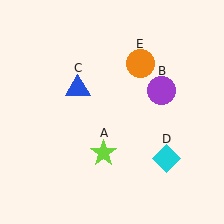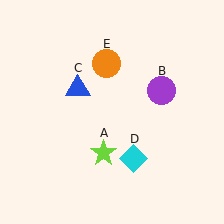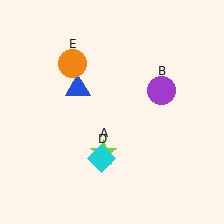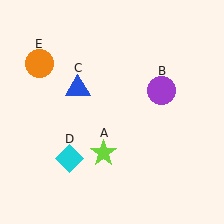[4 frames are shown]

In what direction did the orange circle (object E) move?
The orange circle (object E) moved left.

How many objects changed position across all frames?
2 objects changed position: cyan diamond (object D), orange circle (object E).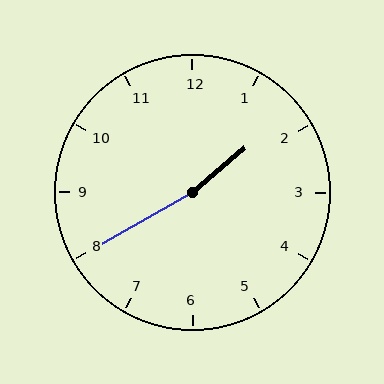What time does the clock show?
1:40.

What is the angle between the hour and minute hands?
Approximately 170 degrees.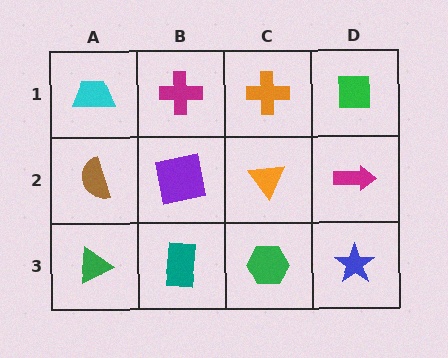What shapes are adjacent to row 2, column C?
An orange cross (row 1, column C), a green hexagon (row 3, column C), a purple square (row 2, column B), a magenta arrow (row 2, column D).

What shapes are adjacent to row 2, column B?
A magenta cross (row 1, column B), a teal rectangle (row 3, column B), a brown semicircle (row 2, column A), an orange triangle (row 2, column C).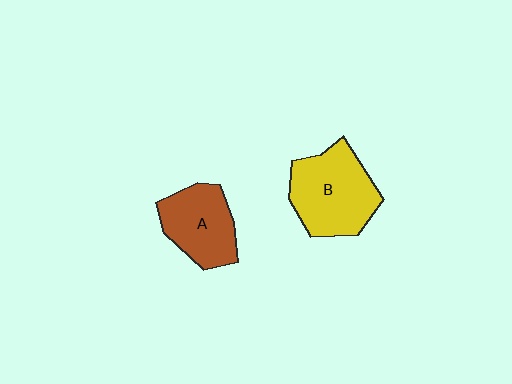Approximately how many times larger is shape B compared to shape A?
Approximately 1.3 times.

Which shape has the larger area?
Shape B (yellow).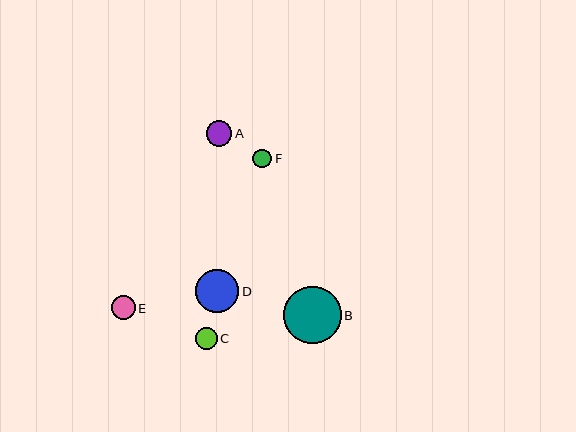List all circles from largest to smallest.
From largest to smallest: B, D, A, E, C, F.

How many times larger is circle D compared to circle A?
Circle D is approximately 1.7 times the size of circle A.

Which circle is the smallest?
Circle F is the smallest with a size of approximately 19 pixels.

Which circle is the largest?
Circle B is the largest with a size of approximately 58 pixels.